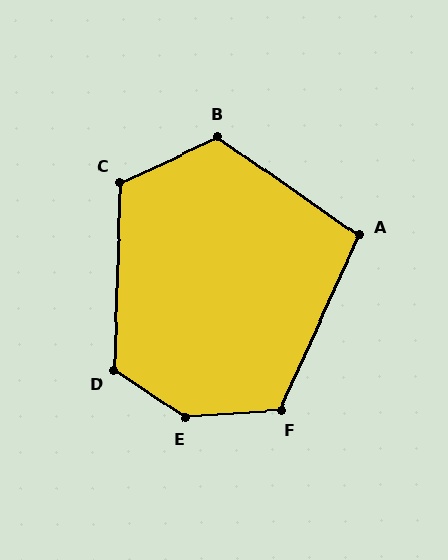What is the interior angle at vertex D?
Approximately 121 degrees (obtuse).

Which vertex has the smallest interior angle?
A, at approximately 101 degrees.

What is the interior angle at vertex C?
Approximately 117 degrees (obtuse).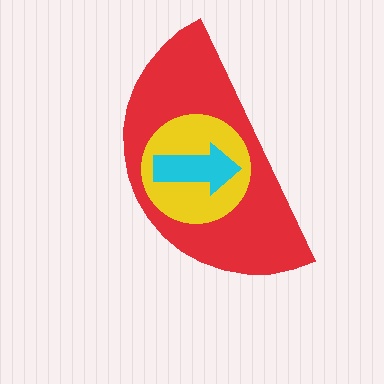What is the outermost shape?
The red semicircle.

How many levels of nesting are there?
3.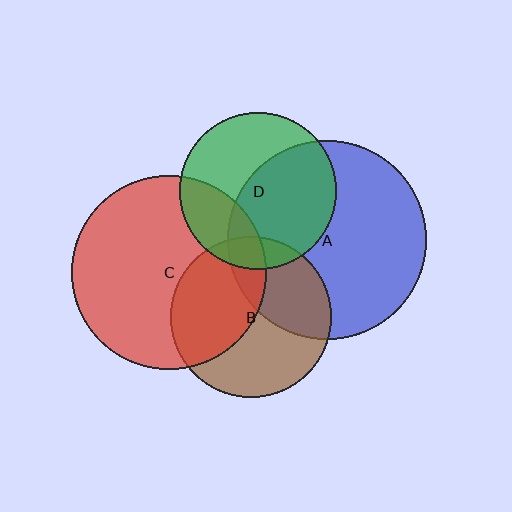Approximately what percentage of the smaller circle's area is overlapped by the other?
Approximately 45%.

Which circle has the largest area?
Circle A (blue).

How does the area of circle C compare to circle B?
Approximately 1.5 times.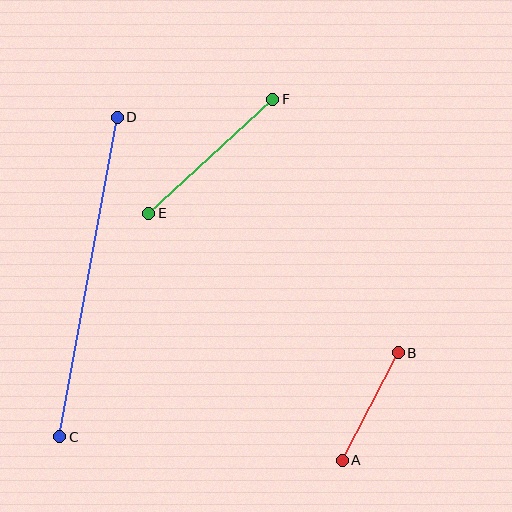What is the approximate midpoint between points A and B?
The midpoint is at approximately (370, 407) pixels.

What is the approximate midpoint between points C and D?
The midpoint is at approximately (89, 277) pixels.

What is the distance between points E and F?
The distance is approximately 168 pixels.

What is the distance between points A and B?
The distance is approximately 121 pixels.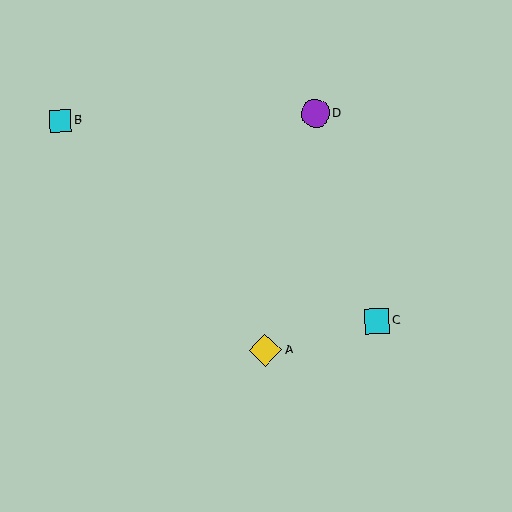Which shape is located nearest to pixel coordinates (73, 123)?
The cyan square (labeled B) at (60, 121) is nearest to that location.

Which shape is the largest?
The yellow diamond (labeled A) is the largest.